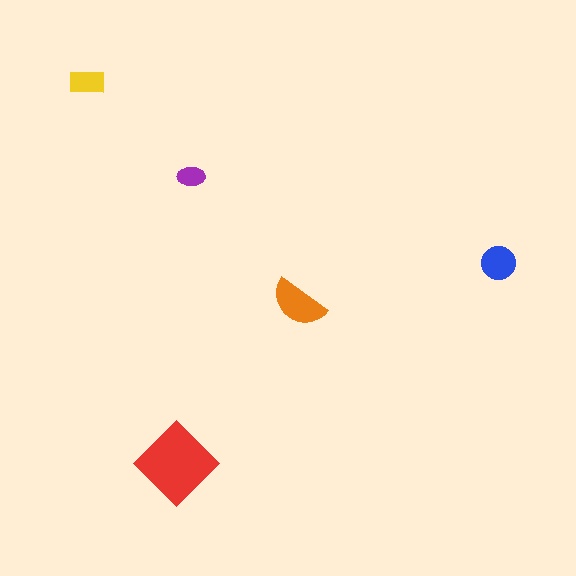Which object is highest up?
The yellow rectangle is topmost.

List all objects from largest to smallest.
The red diamond, the orange semicircle, the blue circle, the yellow rectangle, the purple ellipse.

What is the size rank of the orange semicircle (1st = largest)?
2nd.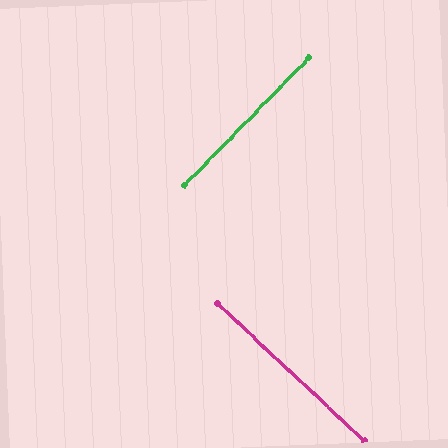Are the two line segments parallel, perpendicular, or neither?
Perpendicular — they meet at approximately 89°.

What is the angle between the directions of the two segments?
Approximately 89 degrees.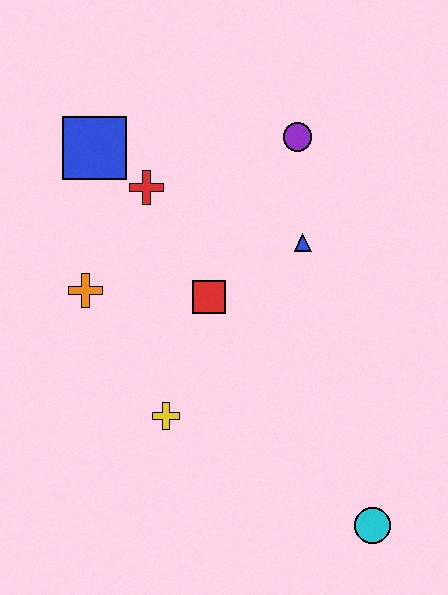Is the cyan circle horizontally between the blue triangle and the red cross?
No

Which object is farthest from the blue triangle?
The cyan circle is farthest from the blue triangle.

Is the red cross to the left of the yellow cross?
Yes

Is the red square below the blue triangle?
Yes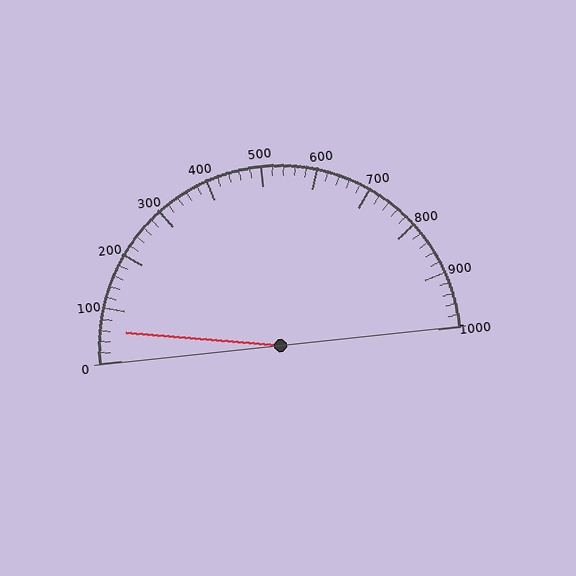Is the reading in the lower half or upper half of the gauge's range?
The reading is in the lower half of the range (0 to 1000).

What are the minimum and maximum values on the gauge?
The gauge ranges from 0 to 1000.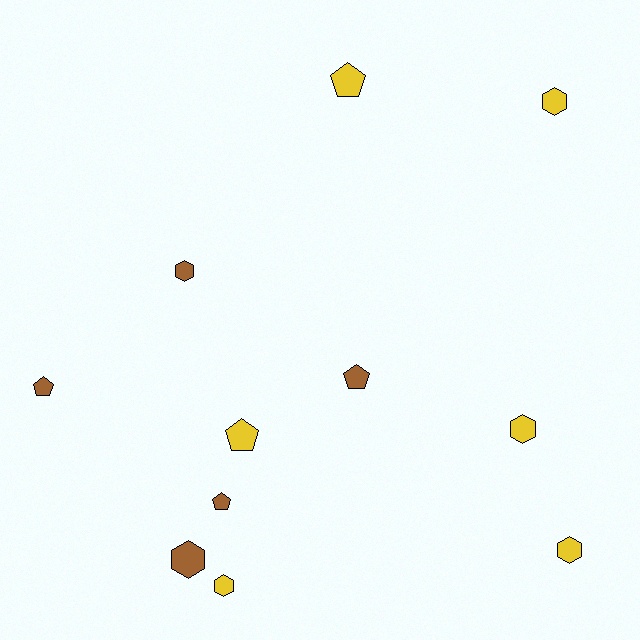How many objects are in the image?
There are 11 objects.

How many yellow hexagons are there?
There are 4 yellow hexagons.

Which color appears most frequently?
Yellow, with 6 objects.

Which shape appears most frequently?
Hexagon, with 6 objects.